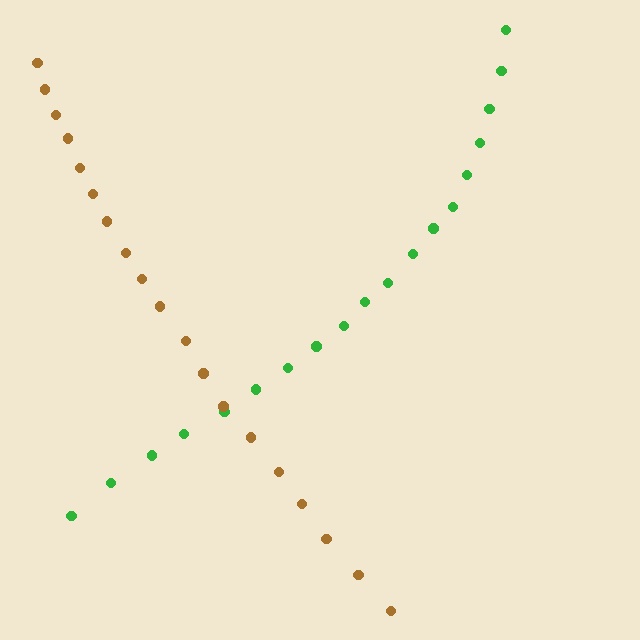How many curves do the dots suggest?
There are 2 distinct paths.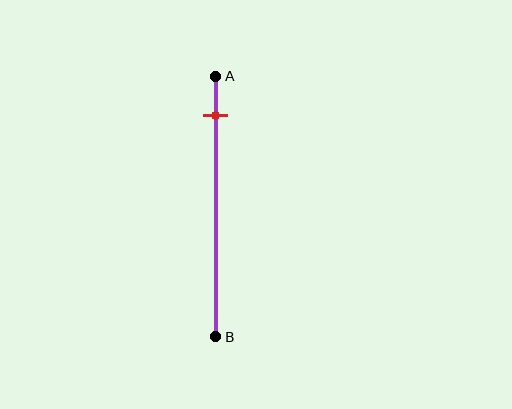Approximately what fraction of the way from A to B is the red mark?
The red mark is approximately 15% of the way from A to B.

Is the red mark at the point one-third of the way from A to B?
No, the mark is at about 15% from A, not at the 33% one-third point.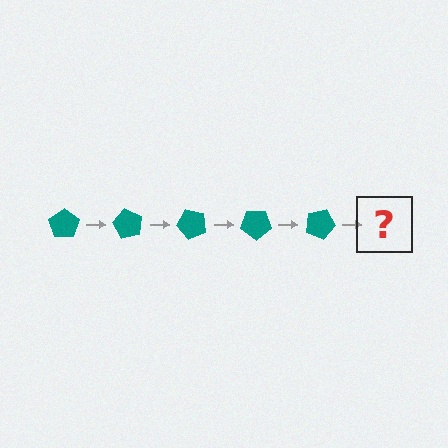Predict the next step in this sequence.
The next step is a teal pentagon rotated 300 degrees.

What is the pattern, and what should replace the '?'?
The pattern is that the pentagon rotates 60 degrees each step. The '?' should be a teal pentagon rotated 300 degrees.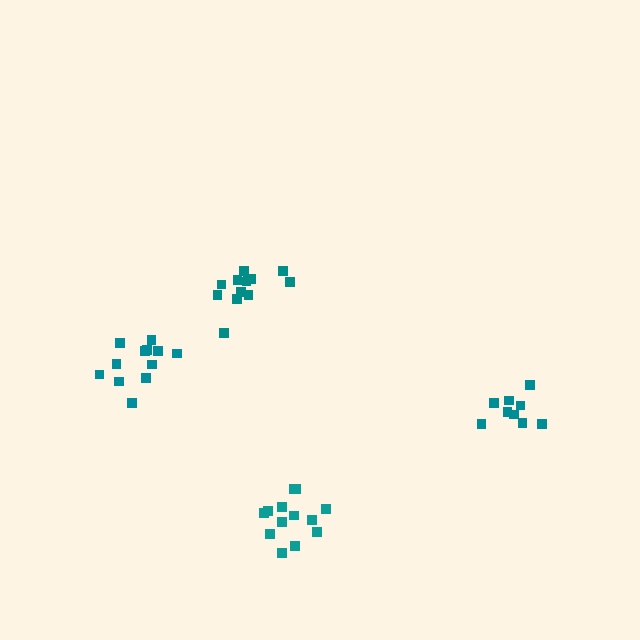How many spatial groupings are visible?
There are 4 spatial groupings.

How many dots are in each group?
Group 1: 13 dots, Group 2: 12 dots, Group 3: 13 dots, Group 4: 9 dots (47 total).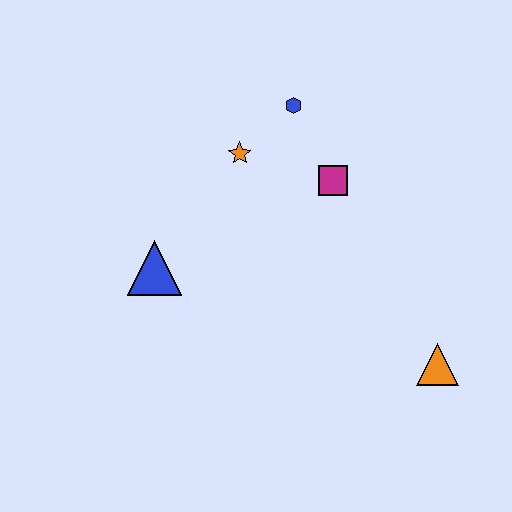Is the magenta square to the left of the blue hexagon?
No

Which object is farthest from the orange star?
The orange triangle is farthest from the orange star.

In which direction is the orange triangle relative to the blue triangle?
The orange triangle is to the right of the blue triangle.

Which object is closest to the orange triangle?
The magenta square is closest to the orange triangle.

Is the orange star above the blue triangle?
Yes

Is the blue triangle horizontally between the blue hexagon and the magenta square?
No